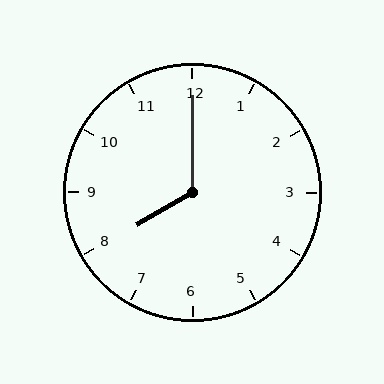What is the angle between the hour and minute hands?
Approximately 120 degrees.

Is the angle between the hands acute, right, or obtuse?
It is obtuse.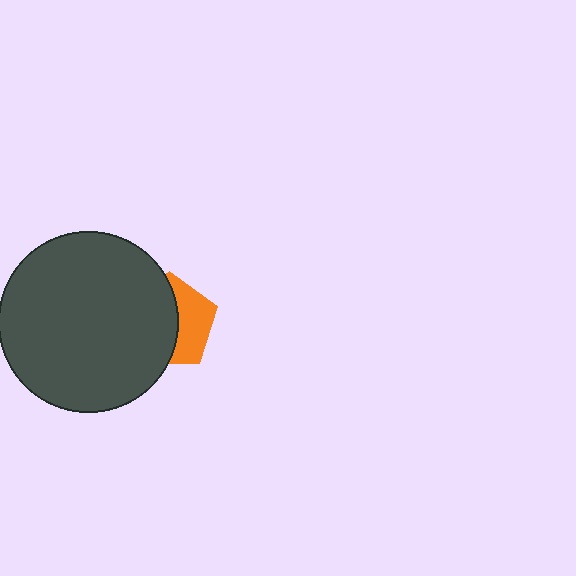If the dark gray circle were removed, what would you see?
You would see the complete orange pentagon.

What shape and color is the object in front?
The object in front is a dark gray circle.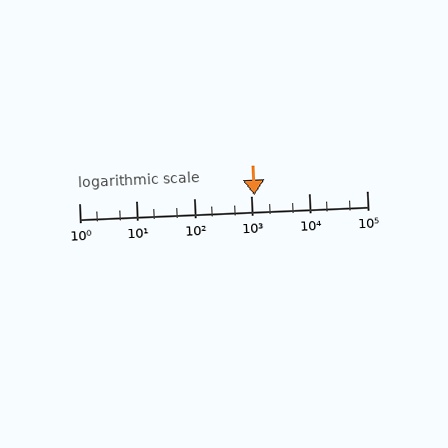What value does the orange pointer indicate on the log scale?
The pointer indicates approximately 1100.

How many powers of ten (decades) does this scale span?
The scale spans 5 decades, from 1 to 100000.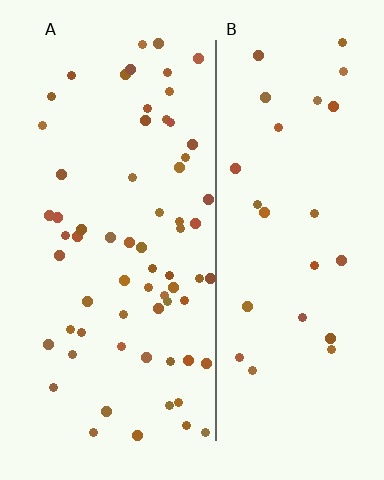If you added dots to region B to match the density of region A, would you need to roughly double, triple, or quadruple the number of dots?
Approximately double.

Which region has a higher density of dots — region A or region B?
A (the left).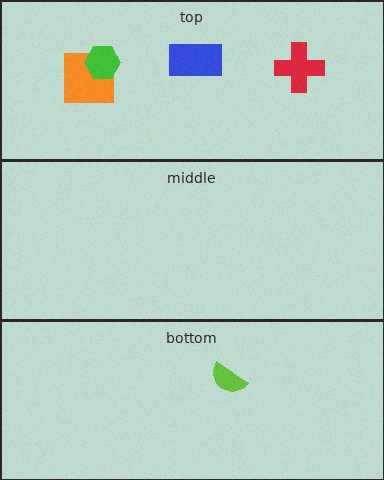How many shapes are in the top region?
4.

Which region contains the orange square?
The top region.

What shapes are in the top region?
The red cross, the orange square, the blue rectangle, the green hexagon.